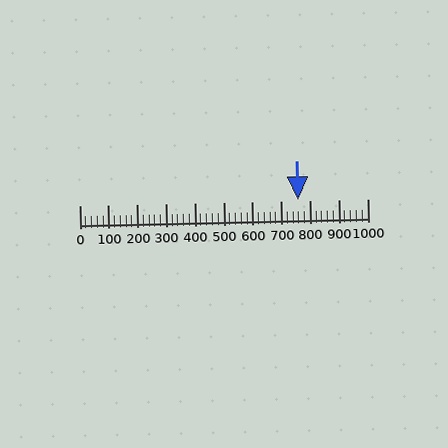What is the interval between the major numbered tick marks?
The major tick marks are spaced 100 units apart.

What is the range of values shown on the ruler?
The ruler shows values from 0 to 1000.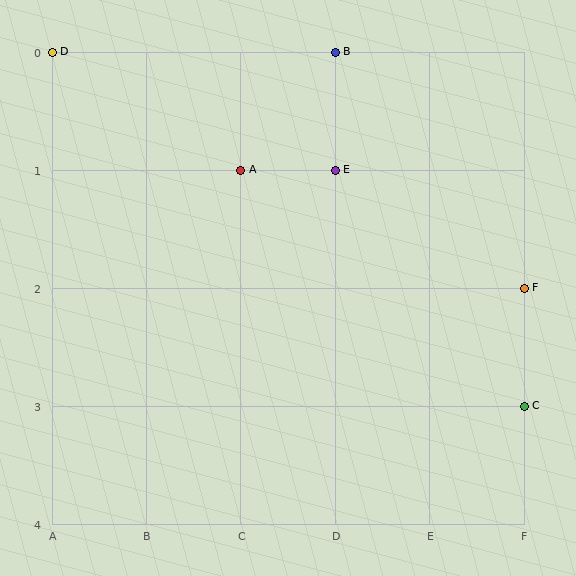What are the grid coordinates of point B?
Point B is at grid coordinates (D, 0).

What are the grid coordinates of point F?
Point F is at grid coordinates (F, 2).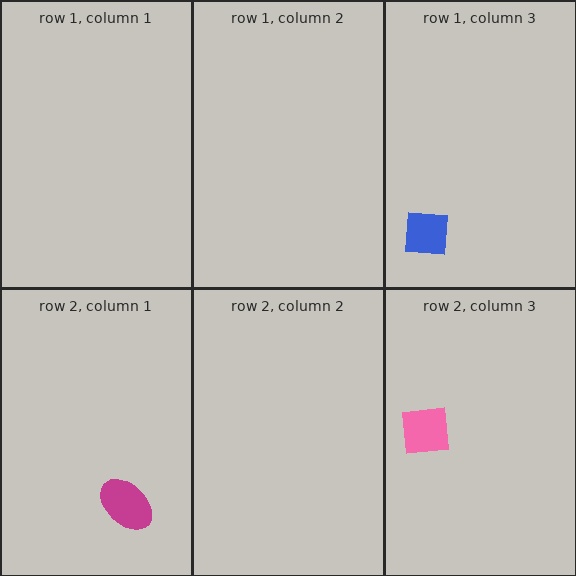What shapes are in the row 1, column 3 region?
The blue square.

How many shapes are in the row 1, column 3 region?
1.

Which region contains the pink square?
The row 2, column 3 region.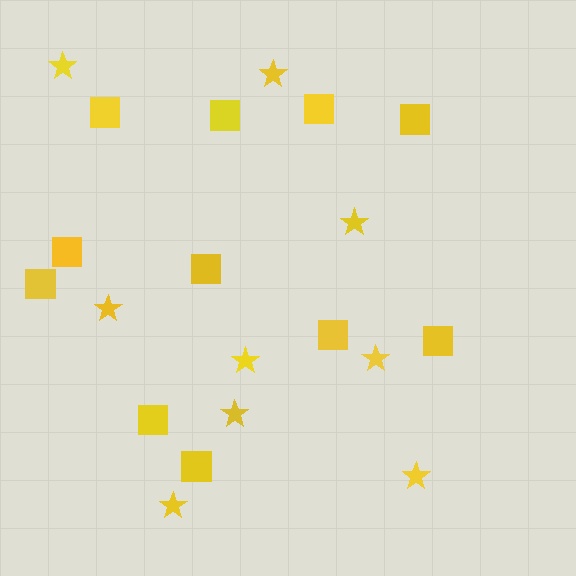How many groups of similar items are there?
There are 2 groups: one group of squares (11) and one group of stars (9).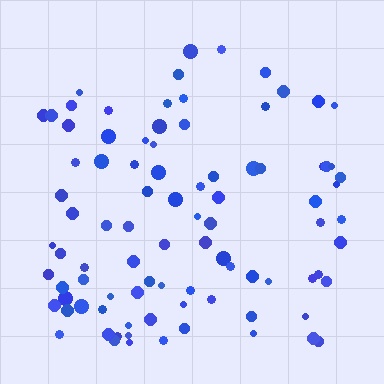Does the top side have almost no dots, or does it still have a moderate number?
Still a moderate number, just noticeably fewer than the bottom.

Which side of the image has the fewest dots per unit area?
The top.